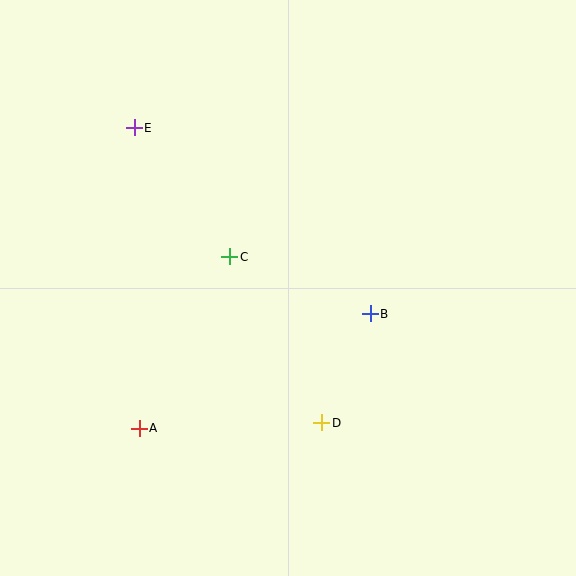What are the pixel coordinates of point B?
Point B is at (370, 314).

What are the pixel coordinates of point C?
Point C is at (230, 257).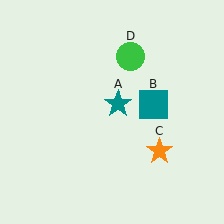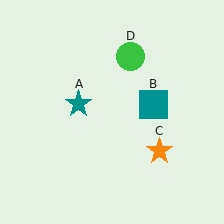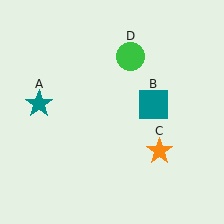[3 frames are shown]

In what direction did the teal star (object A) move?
The teal star (object A) moved left.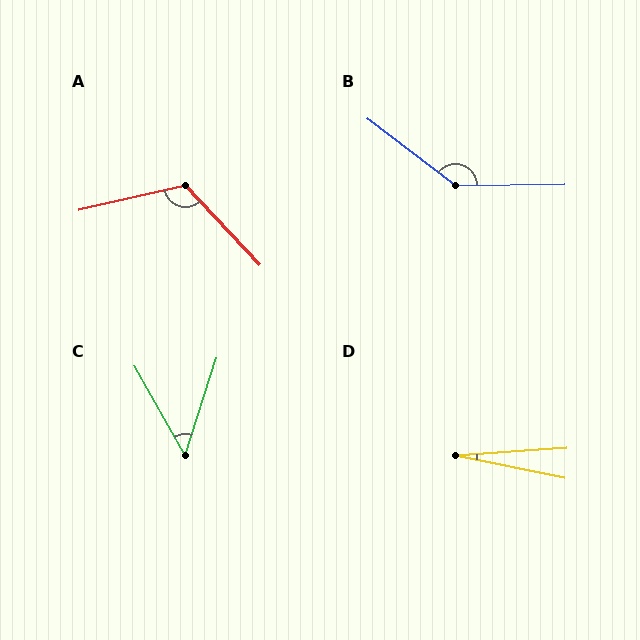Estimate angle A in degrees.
Approximately 120 degrees.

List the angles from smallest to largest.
D (16°), C (47°), A (120°), B (142°).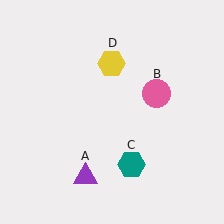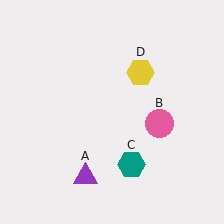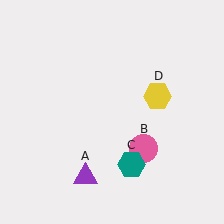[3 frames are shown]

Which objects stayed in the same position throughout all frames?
Purple triangle (object A) and teal hexagon (object C) remained stationary.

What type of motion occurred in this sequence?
The pink circle (object B), yellow hexagon (object D) rotated clockwise around the center of the scene.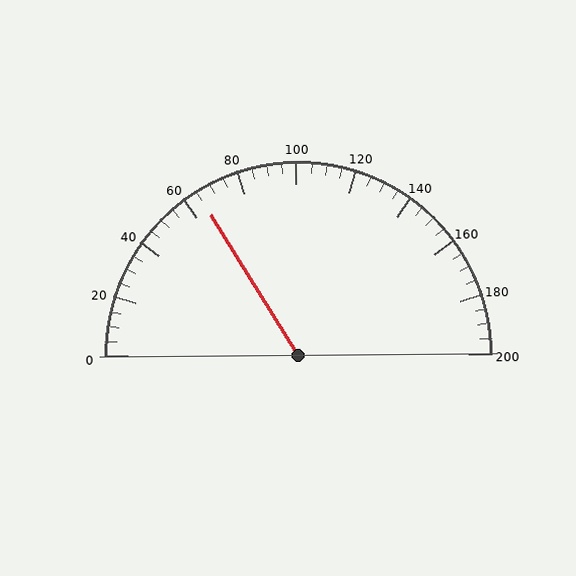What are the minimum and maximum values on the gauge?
The gauge ranges from 0 to 200.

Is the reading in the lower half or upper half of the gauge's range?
The reading is in the lower half of the range (0 to 200).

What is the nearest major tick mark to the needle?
The nearest major tick mark is 60.